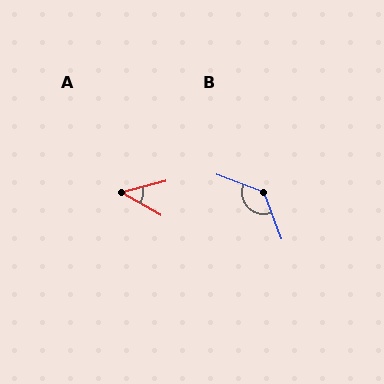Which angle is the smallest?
A, at approximately 44 degrees.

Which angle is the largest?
B, at approximately 131 degrees.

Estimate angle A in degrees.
Approximately 44 degrees.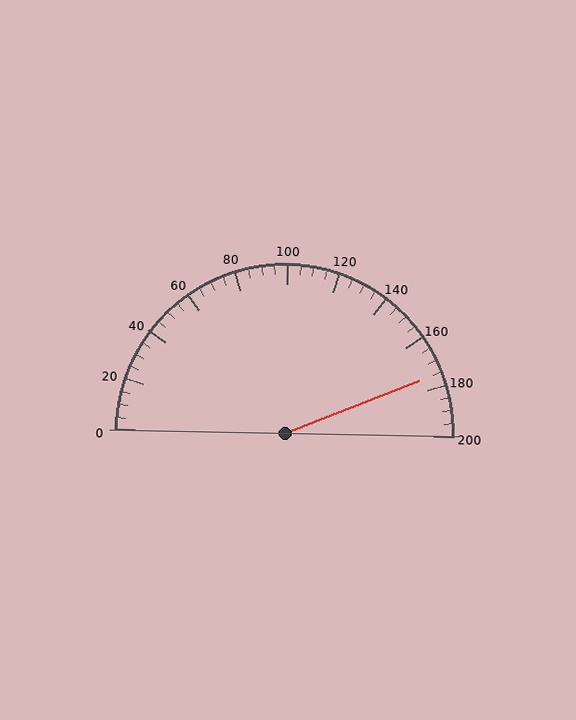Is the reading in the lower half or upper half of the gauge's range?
The reading is in the upper half of the range (0 to 200).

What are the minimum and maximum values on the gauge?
The gauge ranges from 0 to 200.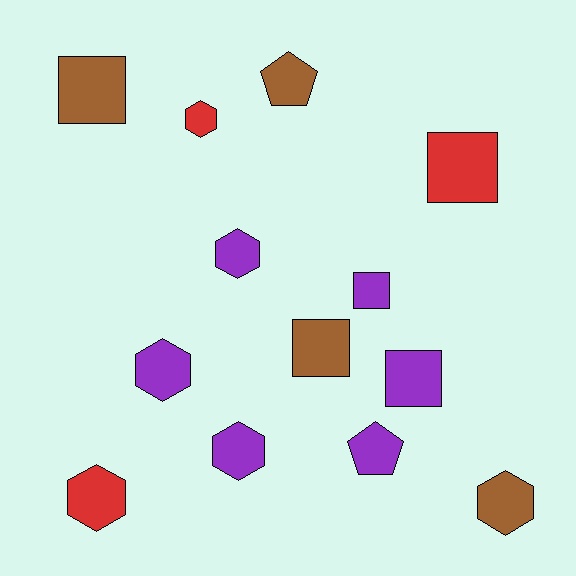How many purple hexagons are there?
There are 3 purple hexagons.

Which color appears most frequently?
Purple, with 6 objects.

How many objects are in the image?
There are 13 objects.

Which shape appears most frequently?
Hexagon, with 6 objects.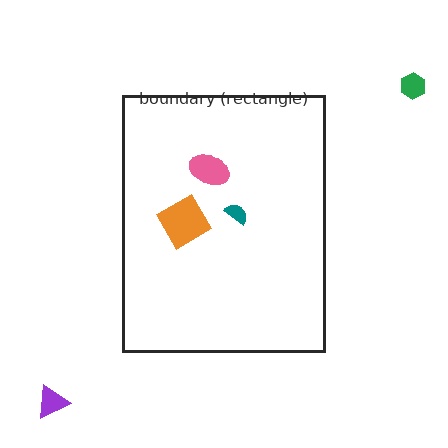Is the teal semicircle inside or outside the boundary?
Inside.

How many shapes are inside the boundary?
3 inside, 2 outside.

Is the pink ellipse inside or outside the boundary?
Inside.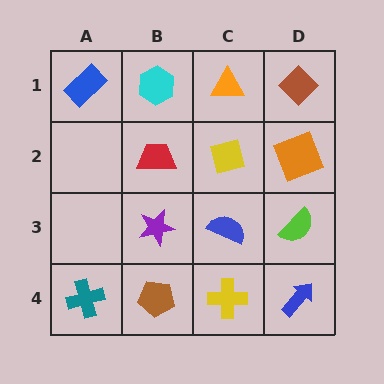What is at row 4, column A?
A teal cross.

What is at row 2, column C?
A yellow square.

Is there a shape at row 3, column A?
No, that cell is empty.